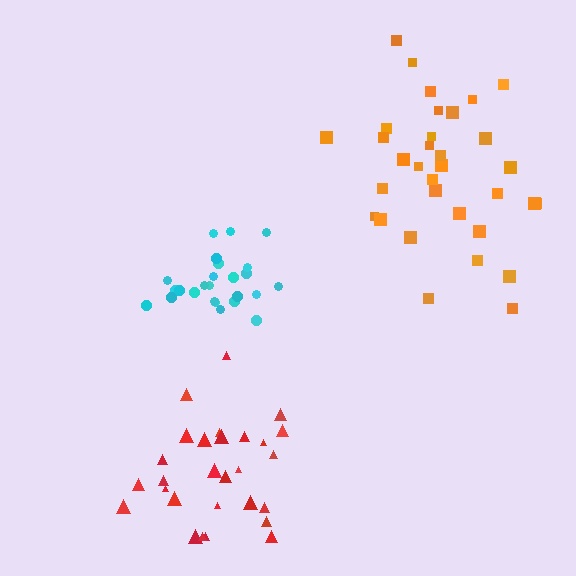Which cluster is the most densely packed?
Cyan.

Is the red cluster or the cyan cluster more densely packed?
Cyan.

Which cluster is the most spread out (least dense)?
Orange.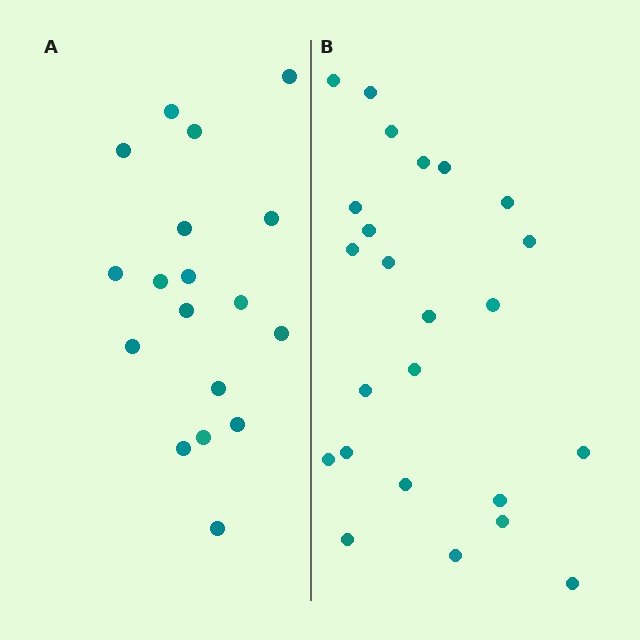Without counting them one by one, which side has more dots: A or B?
Region B (the right region) has more dots.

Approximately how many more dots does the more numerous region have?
Region B has about 6 more dots than region A.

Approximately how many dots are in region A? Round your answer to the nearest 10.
About 20 dots. (The exact count is 18, which rounds to 20.)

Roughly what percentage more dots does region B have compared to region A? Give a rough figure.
About 35% more.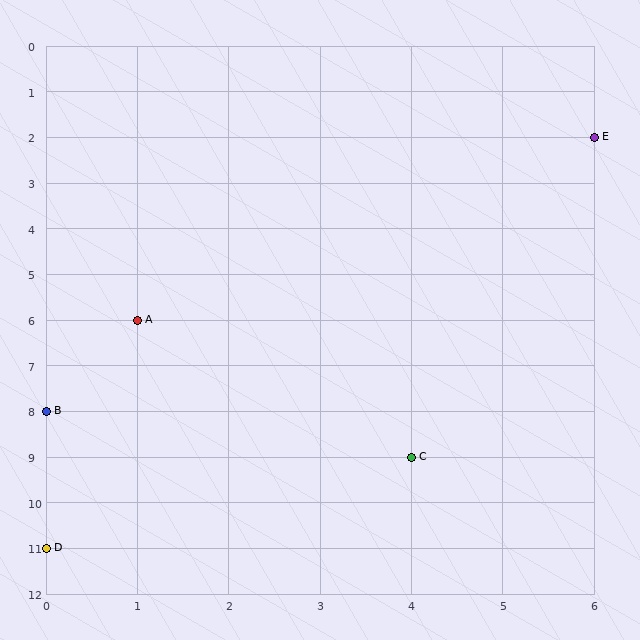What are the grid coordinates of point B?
Point B is at grid coordinates (0, 8).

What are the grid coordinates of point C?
Point C is at grid coordinates (4, 9).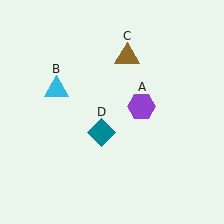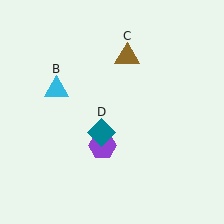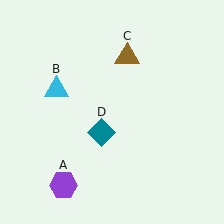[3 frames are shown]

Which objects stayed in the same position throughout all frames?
Cyan triangle (object B) and brown triangle (object C) and teal diamond (object D) remained stationary.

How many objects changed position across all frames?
1 object changed position: purple hexagon (object A).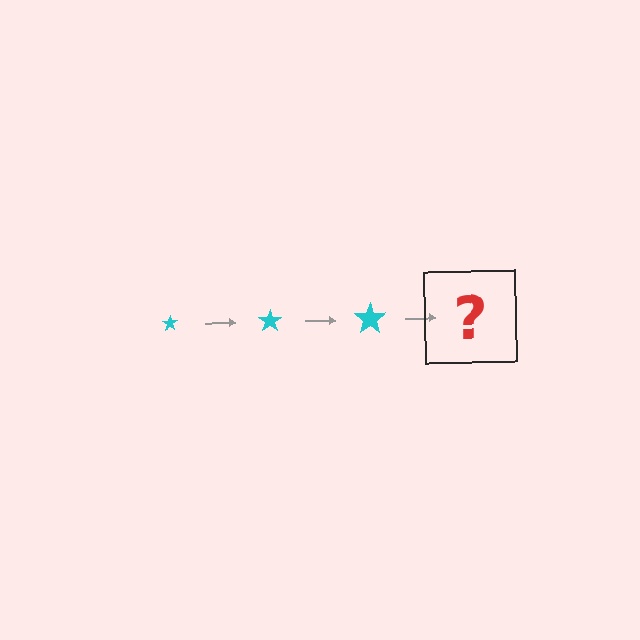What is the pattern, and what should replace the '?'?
The pattern is that the star gets progressively larger each step. The '?' should be a cyan star, larger than the previous one.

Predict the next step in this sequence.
The next step is a cyan star, larger than the previous one.